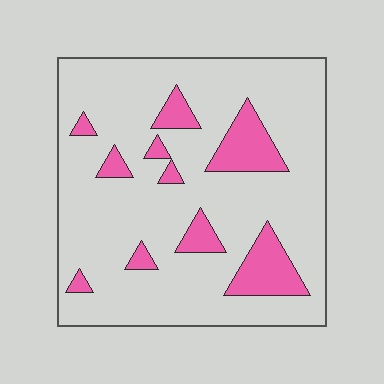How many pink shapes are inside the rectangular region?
10.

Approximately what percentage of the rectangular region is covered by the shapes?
Approximately 15%.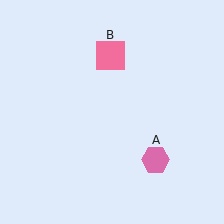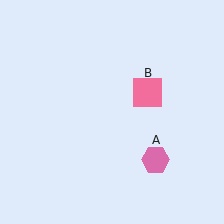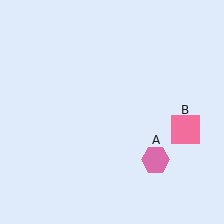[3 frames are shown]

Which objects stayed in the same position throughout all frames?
Pink hexagon (object A) remained stationary.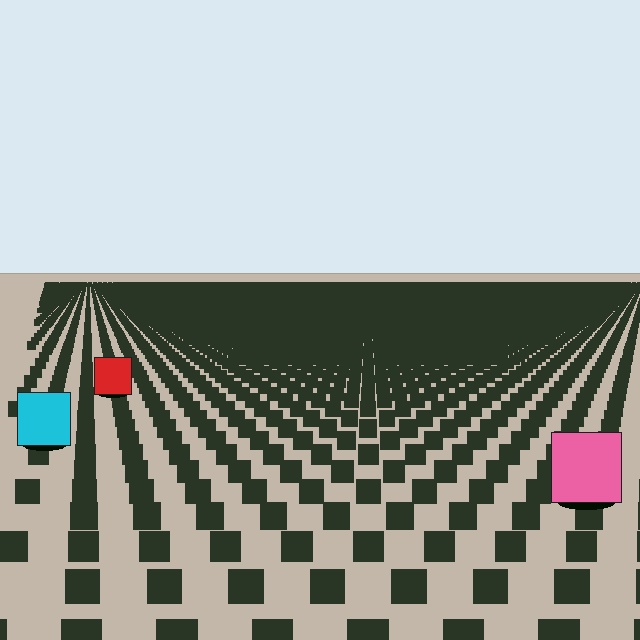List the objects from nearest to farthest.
From nearest to farthest: the pink square, the cyan square, the red square.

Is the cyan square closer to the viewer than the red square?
Yes. The cyan square is closer — you can tell from the texture gradient: the ground texture is coarser near it.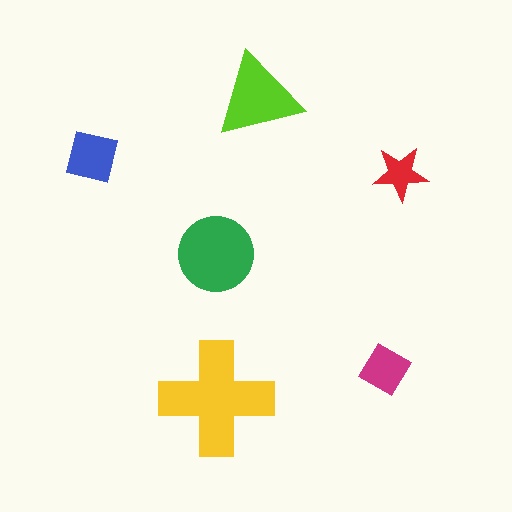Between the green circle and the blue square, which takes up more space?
The green circle.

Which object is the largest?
The yellow cross.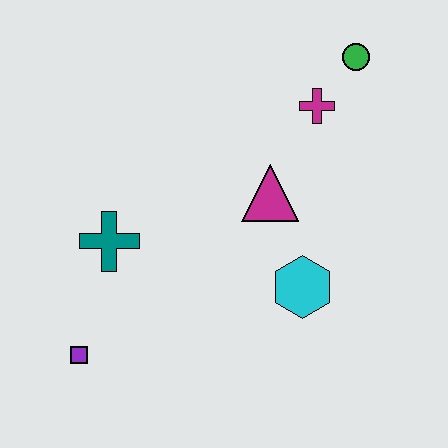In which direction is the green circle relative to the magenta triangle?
The green circle is above the magenta triangle.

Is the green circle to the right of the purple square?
Yes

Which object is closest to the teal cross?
The purple square is closest to the teal cross.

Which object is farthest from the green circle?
The purple square is farthest from the green circle.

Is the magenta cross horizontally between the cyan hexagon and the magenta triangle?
No